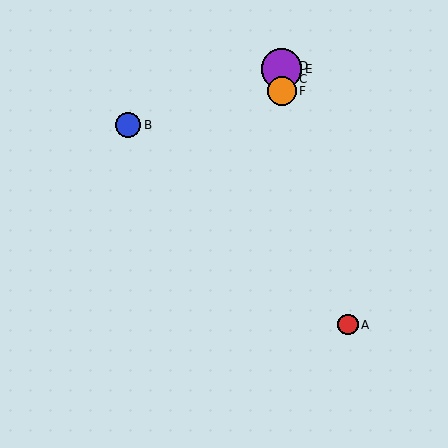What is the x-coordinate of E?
Object E is at x≈282.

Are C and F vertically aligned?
Yes, both are at x≈282.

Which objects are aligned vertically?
Objects C, D, E, F are aligned vertically.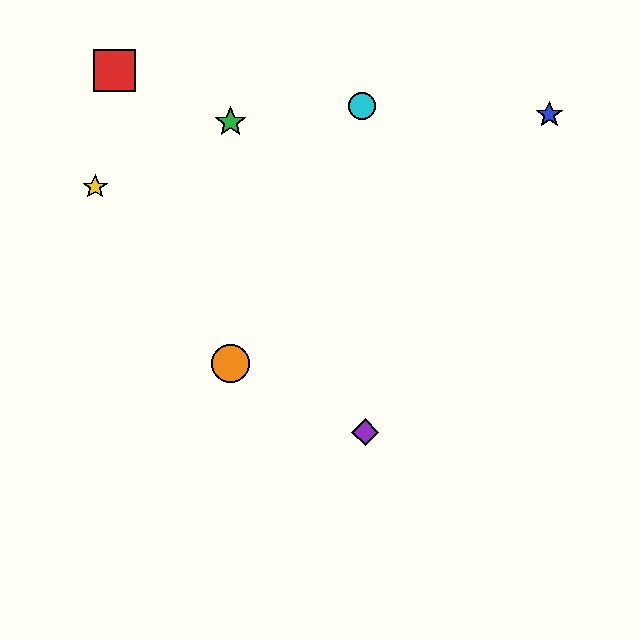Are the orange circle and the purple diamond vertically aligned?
No, the orange circle is at x≈230 and the purple diamond is at x≈365.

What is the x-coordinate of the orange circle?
The orange circle is at x≈230.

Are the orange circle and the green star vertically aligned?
Yes, both are at x≈230.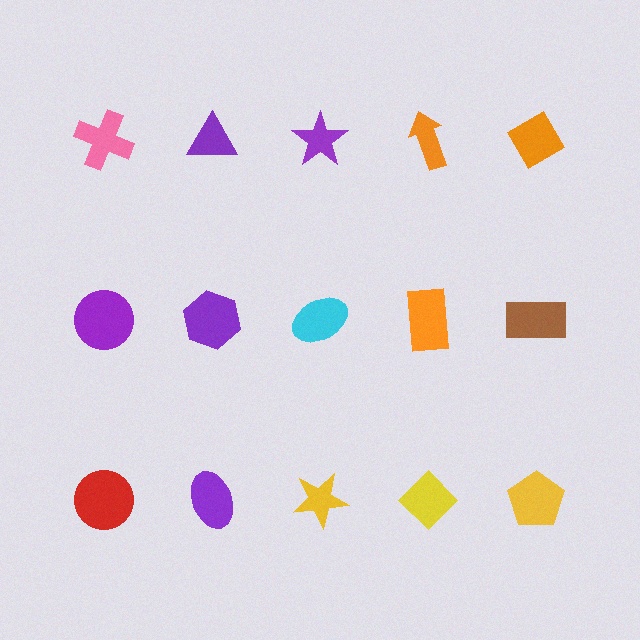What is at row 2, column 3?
A cyan ellipse.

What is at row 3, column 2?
A purple ellipse.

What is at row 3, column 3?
A yellow star.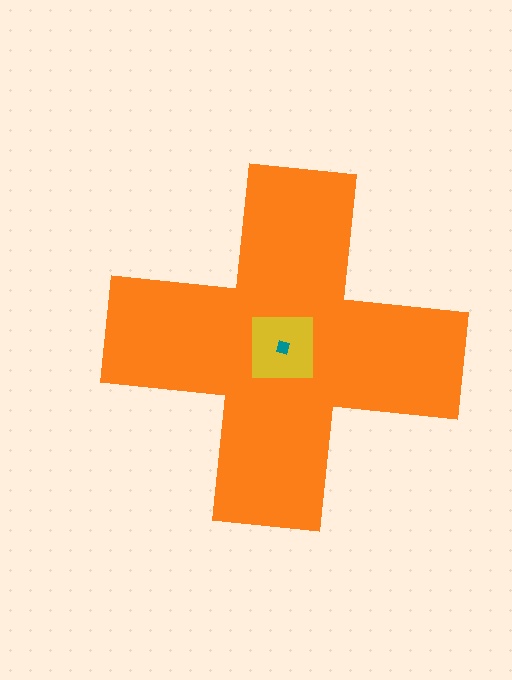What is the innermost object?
The teal diamond.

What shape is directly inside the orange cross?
The yellow square.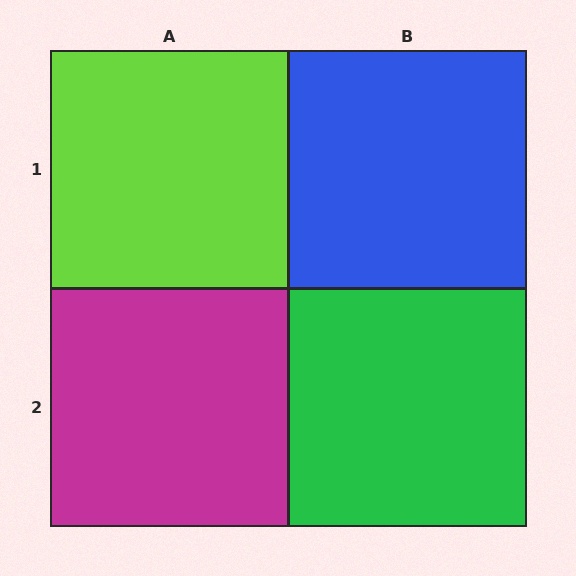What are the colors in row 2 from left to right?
Magenta, green.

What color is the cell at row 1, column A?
Lime.